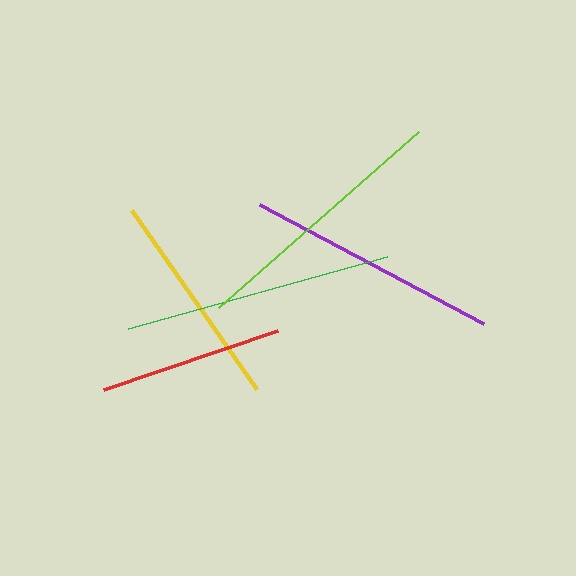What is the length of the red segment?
The red segment is approximately 184 pixels long.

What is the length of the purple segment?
The purple segment is approximately 254 pixels long.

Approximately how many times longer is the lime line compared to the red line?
The lime line is approximately 1.5 times the length of the red line.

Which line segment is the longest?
The green line is the longest at approximately 269 pixels.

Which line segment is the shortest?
The red line is the shortest at approximately 184 pixels.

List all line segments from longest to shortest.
From longest to shortest: green, lime, purple, yellow, red.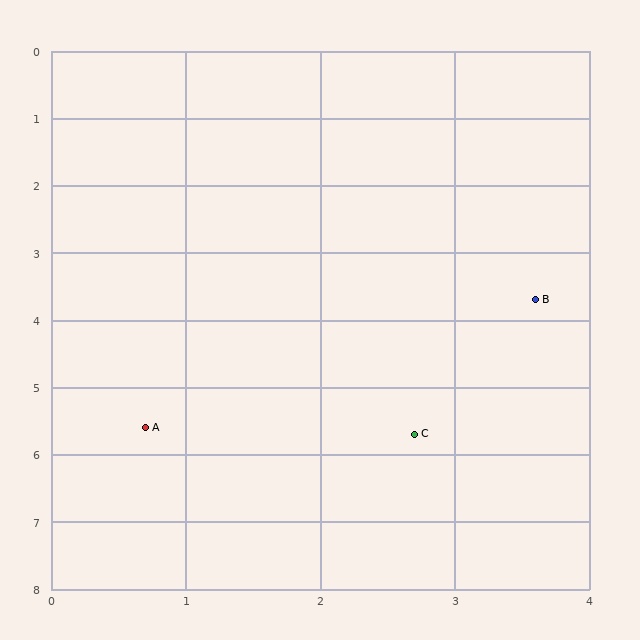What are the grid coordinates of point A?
Point A is at approximately (0.7, 5.6).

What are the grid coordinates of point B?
Point B is at approximately (3.6, 3.7).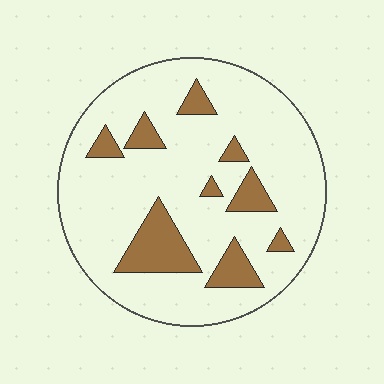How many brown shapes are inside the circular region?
9.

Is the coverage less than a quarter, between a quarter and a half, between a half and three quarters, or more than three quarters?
Less than a quarter.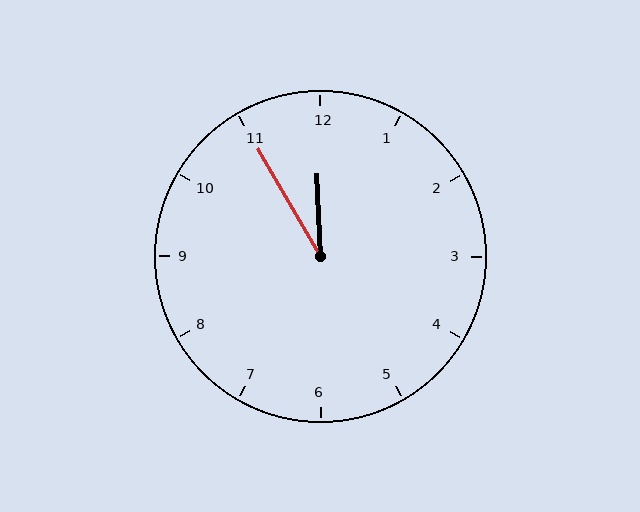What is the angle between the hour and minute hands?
Approximately 28 degrees.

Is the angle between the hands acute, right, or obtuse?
It is acute.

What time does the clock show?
11:55.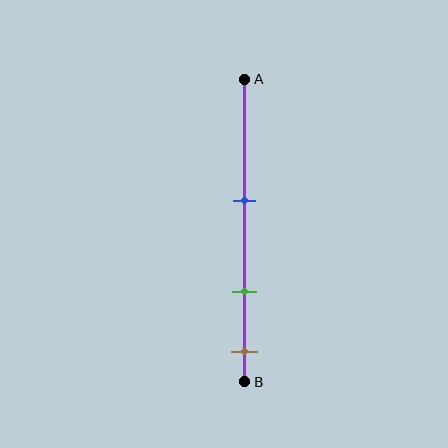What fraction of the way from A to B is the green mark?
The green mark is approximately 70% (0.7) of the way from A to B.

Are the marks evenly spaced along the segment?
Yes, the marks are approximately evenly spaced.